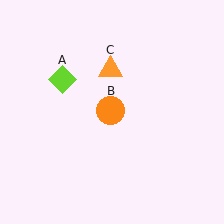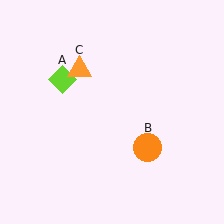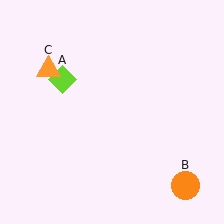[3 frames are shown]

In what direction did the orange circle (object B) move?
The orange circle (object B) moved down and to the right.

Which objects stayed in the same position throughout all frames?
Lime diamond (object A) remained stationary.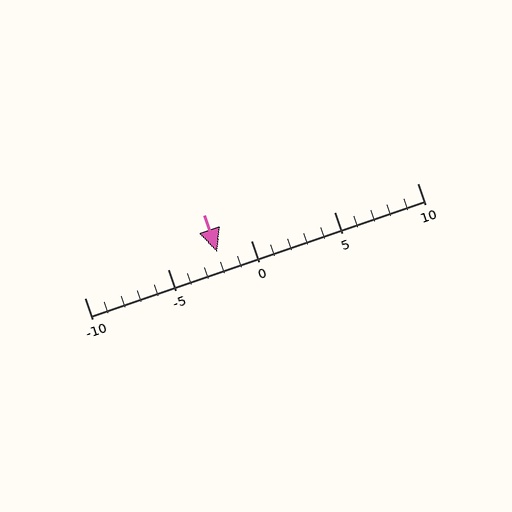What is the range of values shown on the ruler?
The ruler shows values from -10 to 10.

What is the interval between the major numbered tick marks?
The major tick marks are spaced 5 units apart.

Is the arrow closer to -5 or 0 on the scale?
The arrow is closer to 0.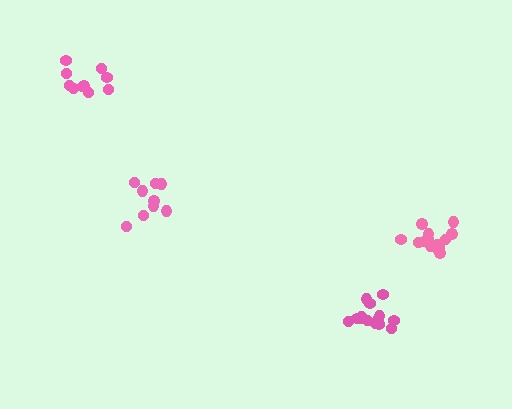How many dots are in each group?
Group 1: 14 dots, Group 2: 15 dots, Group 3: 9 dots, Group 4: 10 dots (48 total).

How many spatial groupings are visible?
There are 4 spatial groupings.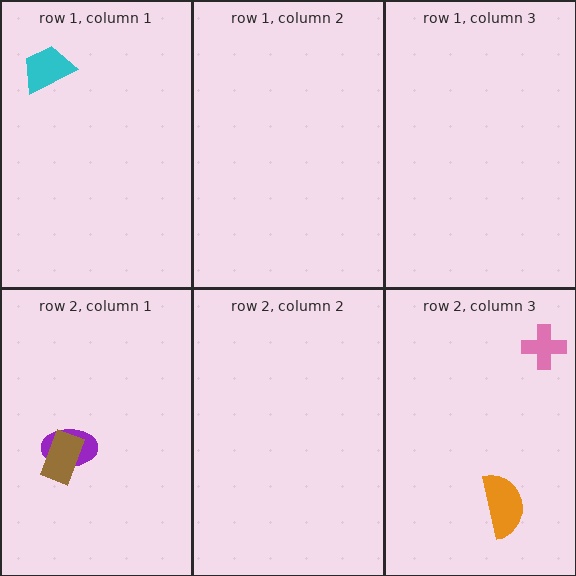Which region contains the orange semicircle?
The row 2, column 3 region.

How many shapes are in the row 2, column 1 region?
2.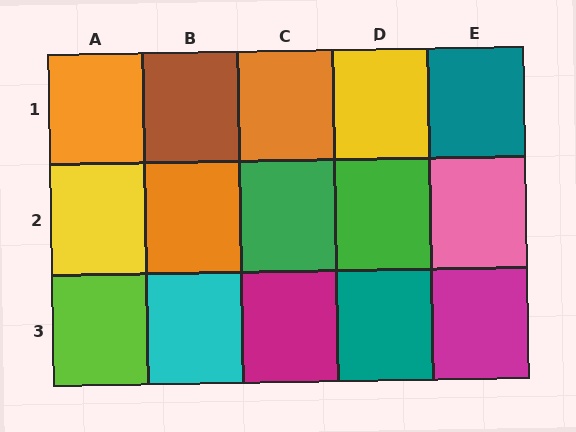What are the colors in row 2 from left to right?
Yellow, orange, green, green, pink.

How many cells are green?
2 cells are green.